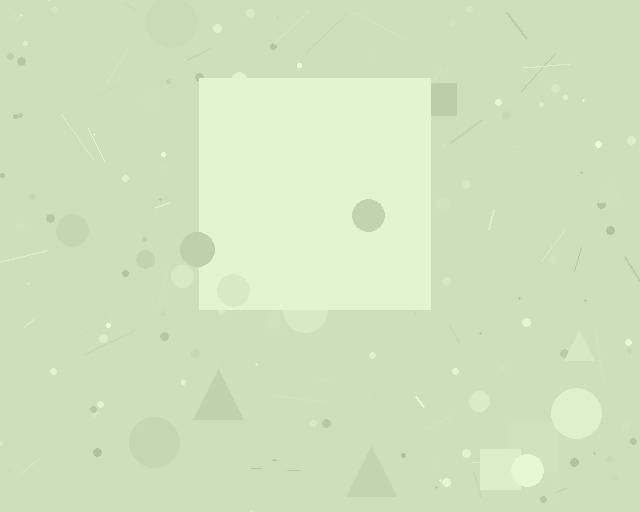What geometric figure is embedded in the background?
A square is embedded in the background.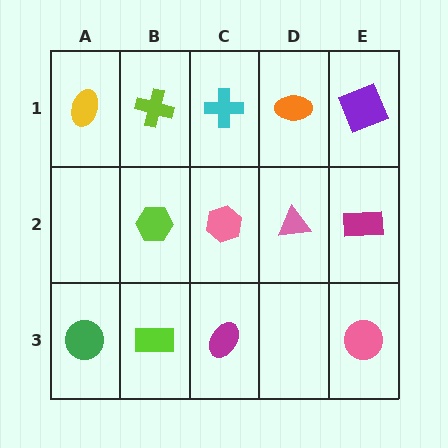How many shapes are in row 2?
4 shapes.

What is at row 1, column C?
A cyan cross.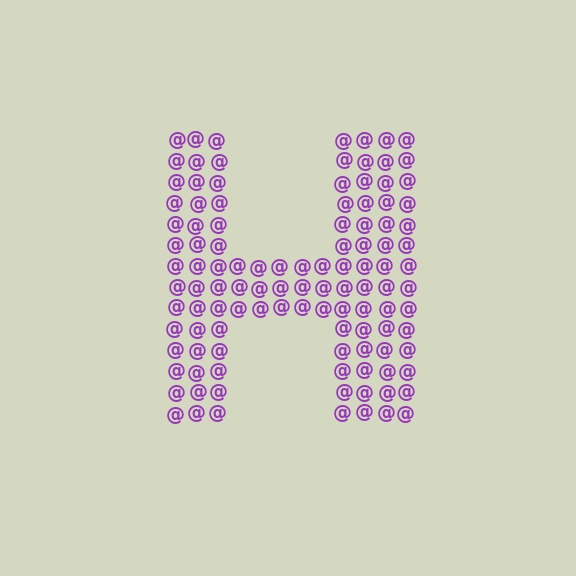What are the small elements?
The small elements are at signs.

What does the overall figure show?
The overall figure shows the letter H.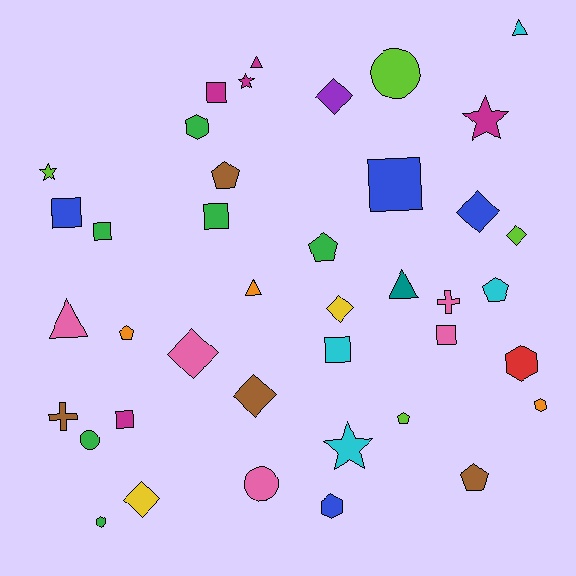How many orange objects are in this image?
There are 3 orange objects.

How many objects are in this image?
There are 40 objects.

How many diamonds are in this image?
There are 7 diamonds.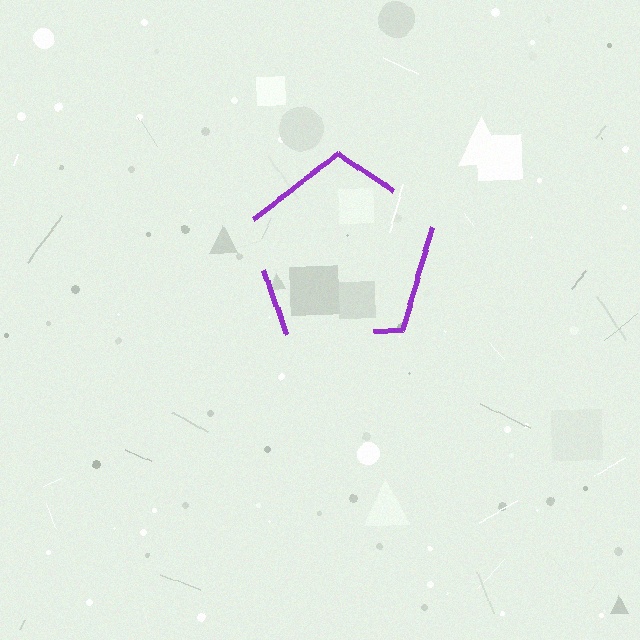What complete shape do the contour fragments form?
The contour fragments form a pentagon.